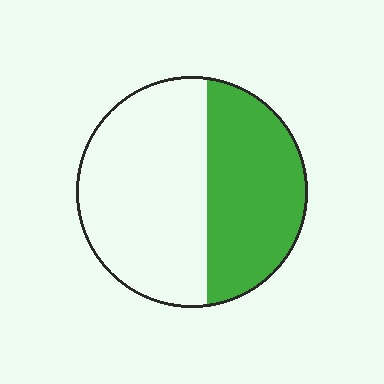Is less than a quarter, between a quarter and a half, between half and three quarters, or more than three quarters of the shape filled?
Between a quarter and a half.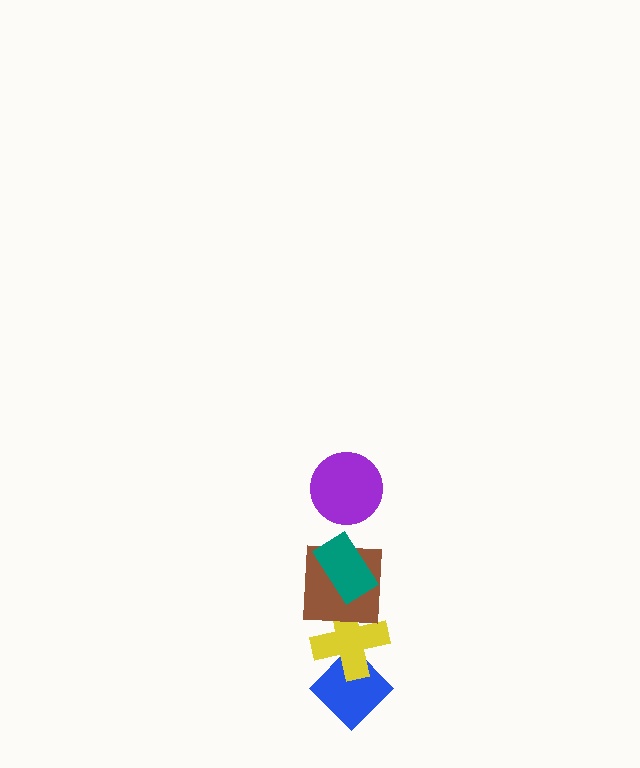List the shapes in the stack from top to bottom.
From top to bottom: the purple circle, the teal rectangle, the brown square, the yellow cross, the blue diamond.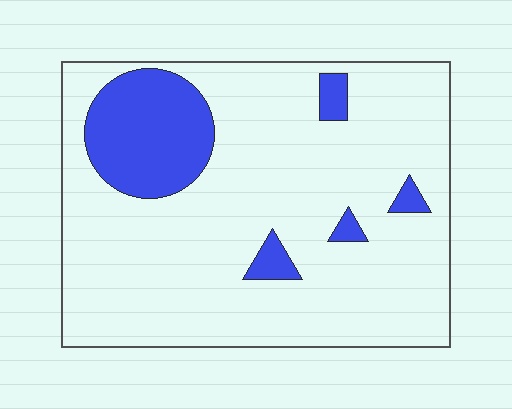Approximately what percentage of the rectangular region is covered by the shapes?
Approximately 15%.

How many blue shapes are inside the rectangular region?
5.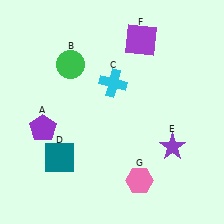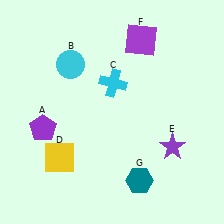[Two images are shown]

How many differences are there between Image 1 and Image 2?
There are 3 differences between the two images.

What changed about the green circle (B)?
In Image 1, B is green. In Image 2, it changed to cyan.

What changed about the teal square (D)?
In Image 1, D is teal. In Image 2, it changed to yellow.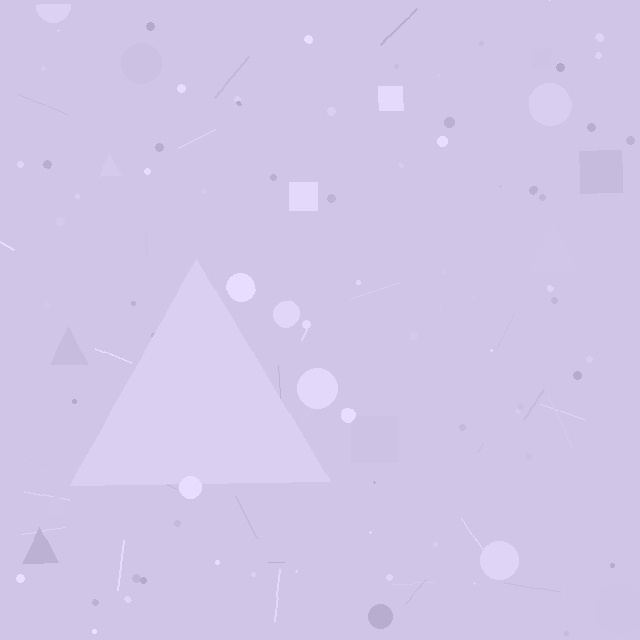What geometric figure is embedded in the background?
A triangle is embedded in the background.